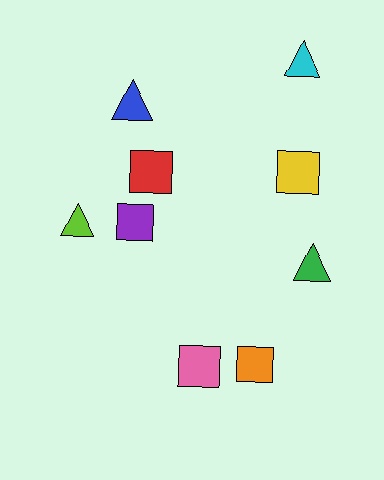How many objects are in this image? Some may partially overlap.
There are 9 objects.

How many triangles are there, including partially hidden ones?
There are 4 triangles.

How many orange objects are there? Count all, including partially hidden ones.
There is 1 orange object.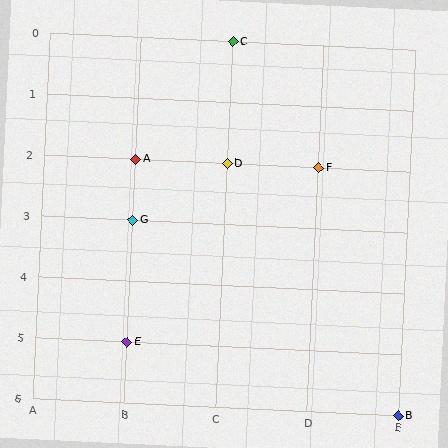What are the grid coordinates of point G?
Point G is at grid coordinates (B, 3).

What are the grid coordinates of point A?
Point A is at grid coordinates (B, 2).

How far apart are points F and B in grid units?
Points F and B are 1 column and 4 rows apart (about 4.1 grid units diagonally).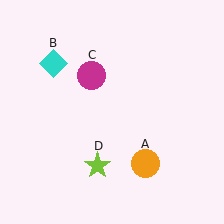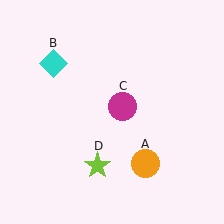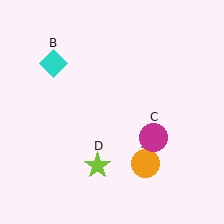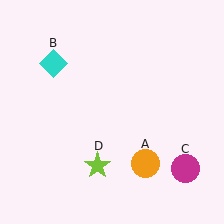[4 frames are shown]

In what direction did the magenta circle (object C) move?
The magenta circle (object C) moved down and to the right.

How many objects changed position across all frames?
1 object changed position: magenta circle (object C).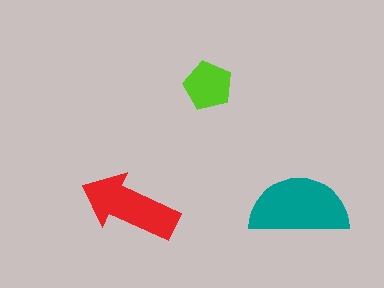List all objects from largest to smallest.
The teal semicircle, the red arrow, the lime pentagon.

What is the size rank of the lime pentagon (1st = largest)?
3rd.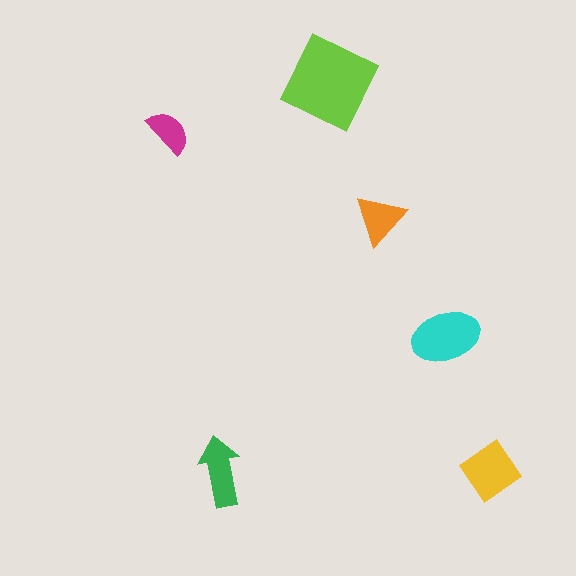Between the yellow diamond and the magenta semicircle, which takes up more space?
The yellow diamond.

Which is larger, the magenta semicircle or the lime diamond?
The lime diamond.